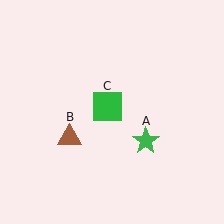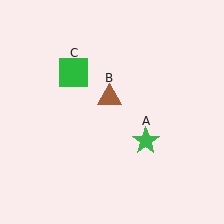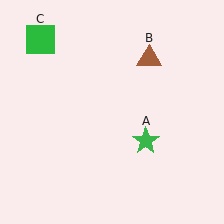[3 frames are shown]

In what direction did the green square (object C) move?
The green square (object C) moved up and to the left.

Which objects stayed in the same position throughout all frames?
Green star (object A) remained stationary.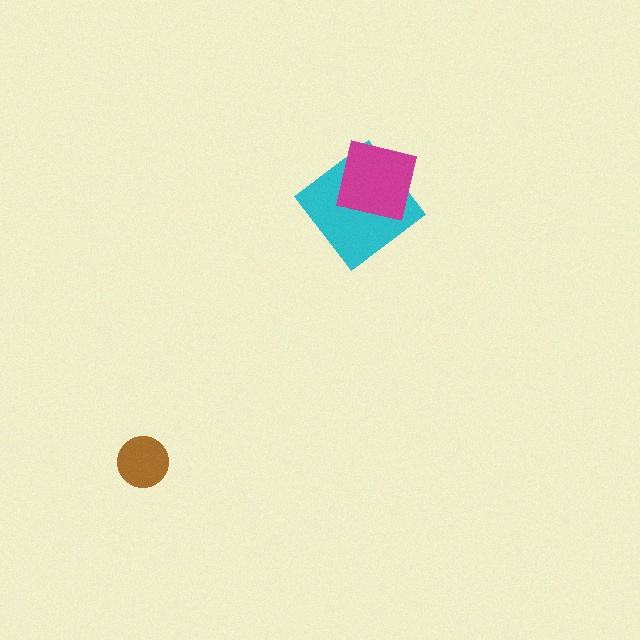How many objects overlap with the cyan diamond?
1 object overlaps with the cyan diamond.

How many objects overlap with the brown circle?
0 objects overlap with the brown circle.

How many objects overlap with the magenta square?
1 object overlaps with the magenta square.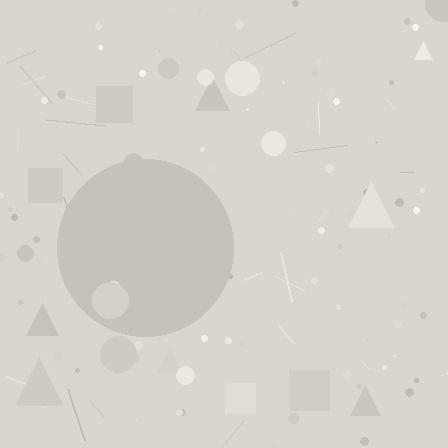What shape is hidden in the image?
A circle is hidden in the image.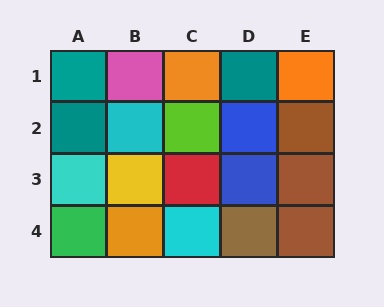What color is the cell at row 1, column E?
Orange.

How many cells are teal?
3 cells are teal.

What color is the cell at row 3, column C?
Red.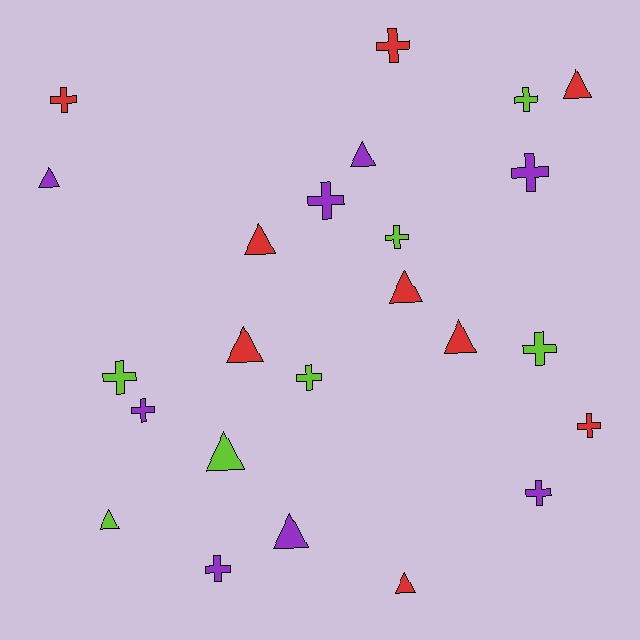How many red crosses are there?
There are 3 red crosses.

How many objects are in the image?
There are 24 objects.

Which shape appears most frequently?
Cross, with 13 objects.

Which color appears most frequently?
Red, with 9 objects.